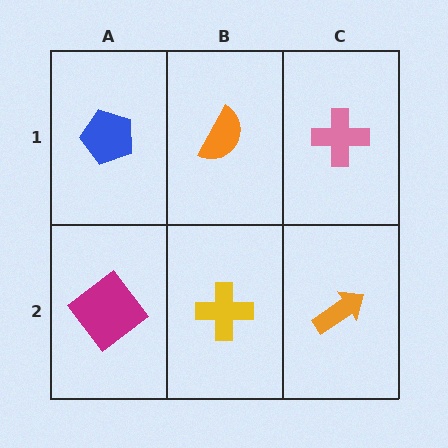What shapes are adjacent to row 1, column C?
An orange arrow (row 2, column C), an orange semicircle (row 1, column B).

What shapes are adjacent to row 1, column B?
A yellow cross (row 2, column B), a blue pentagon (row 1, column A), a pink cross (row 1, column C).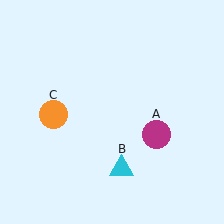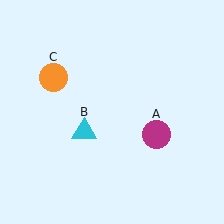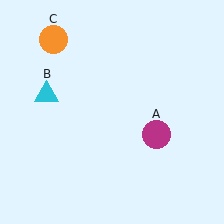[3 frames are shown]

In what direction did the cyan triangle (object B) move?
The cyan triangle (object B) moved up and to the left.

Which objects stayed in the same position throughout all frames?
Magenta circle (object A) remained stationary.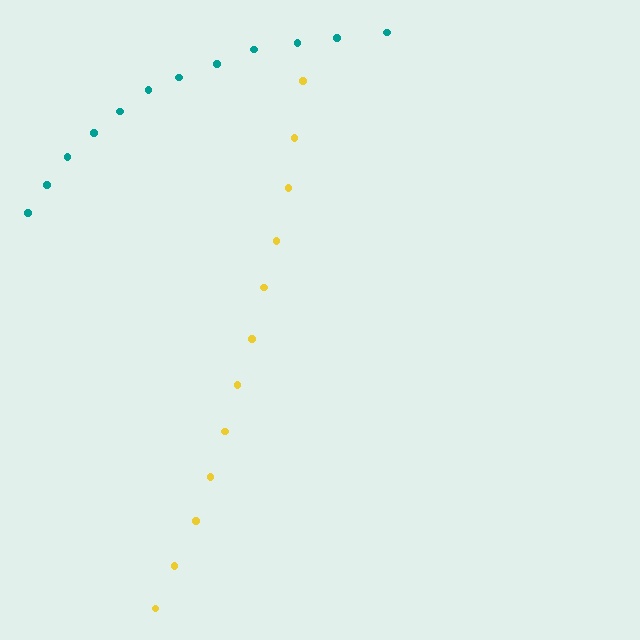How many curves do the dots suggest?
There are 2 distinct paths.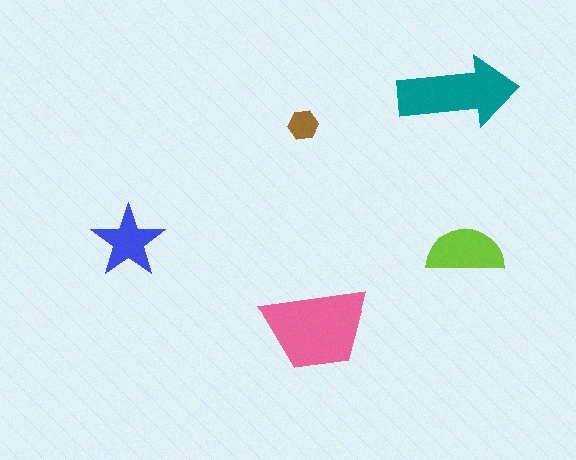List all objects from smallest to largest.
The brown hexagon, the blue star, the lime semicircle, the teal arrow, the pink trapezoid.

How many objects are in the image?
There are 5 objects in the image.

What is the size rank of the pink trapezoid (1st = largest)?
1st.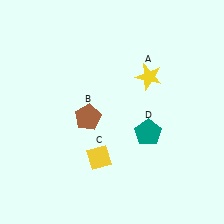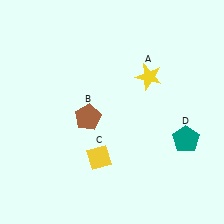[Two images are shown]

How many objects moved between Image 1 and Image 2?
1 object moved between the two images.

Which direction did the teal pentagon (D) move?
The teal pentagon (D) moved right.